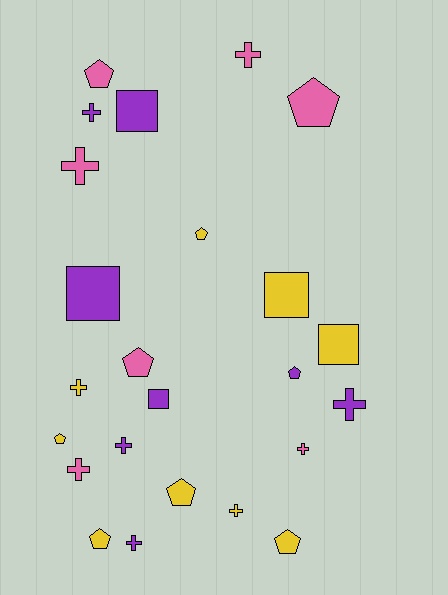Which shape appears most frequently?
Cross, with 10 objects.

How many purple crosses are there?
There are 4 purple crosses.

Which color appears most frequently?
Yellow, with 9 objects.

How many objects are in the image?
There are 24 objects.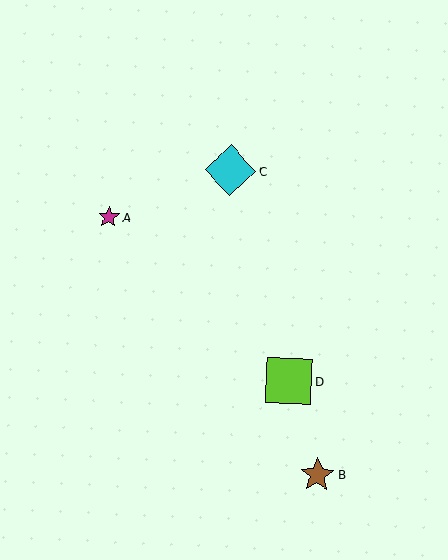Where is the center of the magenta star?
The center of the magenta star is at (109, 217).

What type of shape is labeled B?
Shape B is a brown star.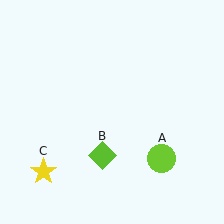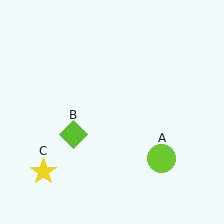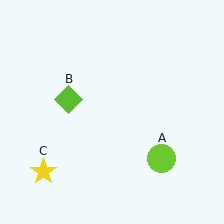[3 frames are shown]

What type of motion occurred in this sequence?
The lime diamond (object B) rotated clockwise around the center of the scene.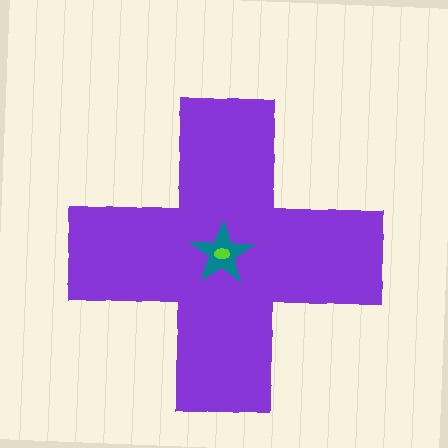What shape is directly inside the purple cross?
The teal star.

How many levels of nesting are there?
3.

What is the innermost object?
The lime ellipse.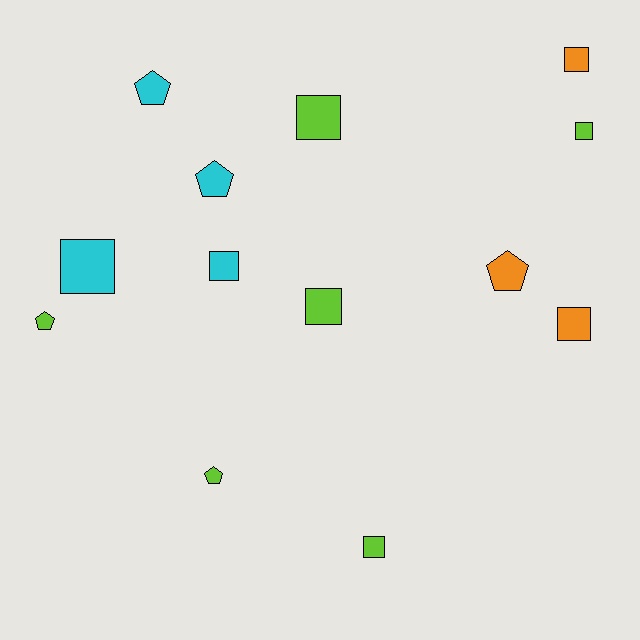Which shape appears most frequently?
Square, with 8 objects.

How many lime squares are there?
There are 4 lime squares.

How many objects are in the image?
There are 13 objects.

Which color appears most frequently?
Lime, with 6 objects.